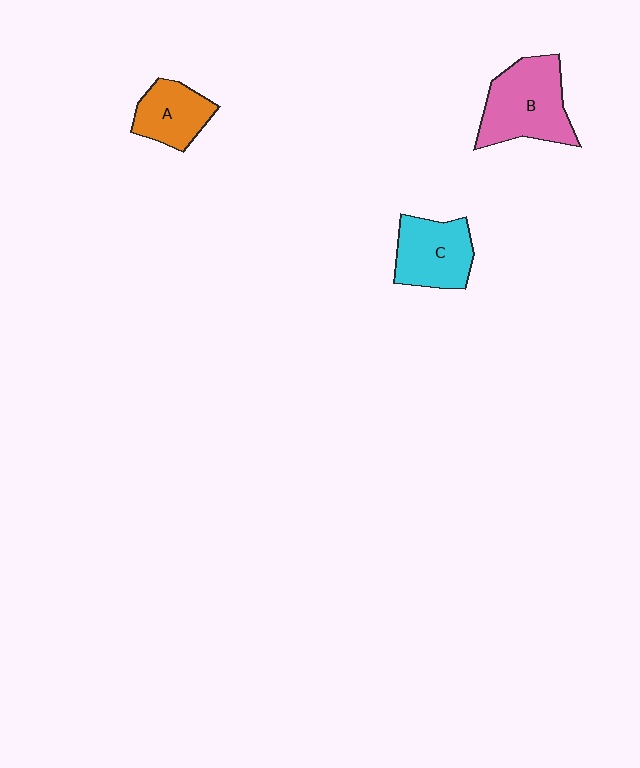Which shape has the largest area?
Shape B (pink).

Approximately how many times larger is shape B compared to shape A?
Approximately 1.6 times.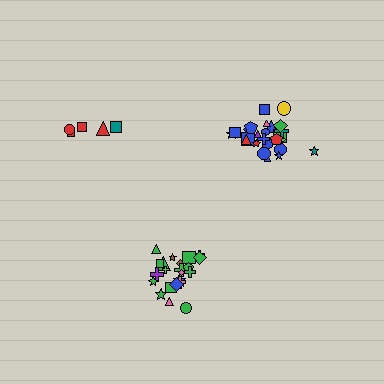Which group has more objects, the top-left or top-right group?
The top-right group.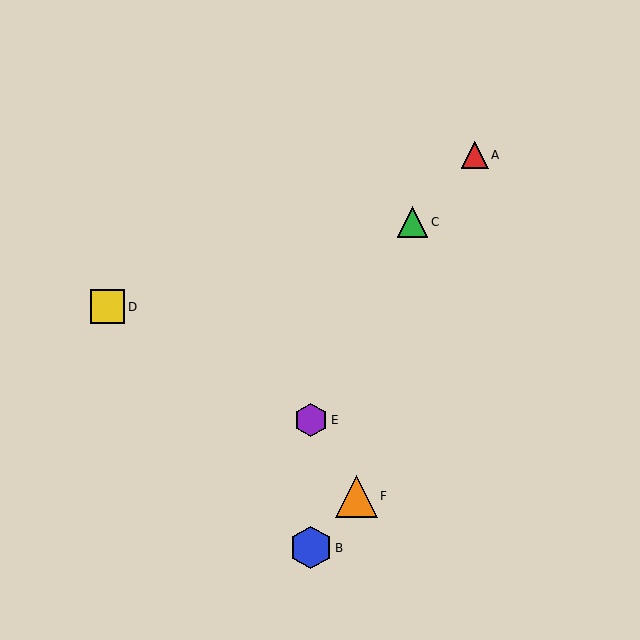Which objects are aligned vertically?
Objects B, E are aligned vertically.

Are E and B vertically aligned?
Yes, both are at x≈311.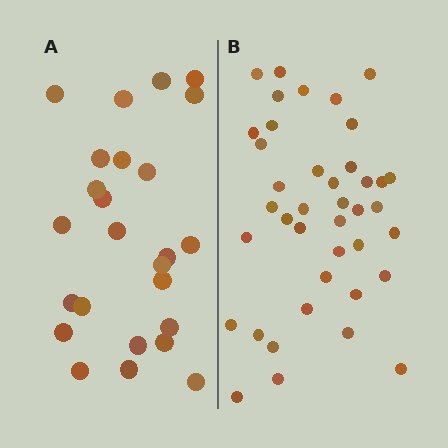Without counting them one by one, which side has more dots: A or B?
Region B (the right region) has more dots.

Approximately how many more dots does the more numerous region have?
Region B has approximately 15 more dots than region A.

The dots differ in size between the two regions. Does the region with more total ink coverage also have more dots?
No. Region A has more total ink coverage because its dots are larger, but region B actually contains more individual dots. Total area can be misleading — the number of items is what matters here.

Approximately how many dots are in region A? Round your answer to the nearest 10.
About 20 dots. (The exact count is 25, which rounds to 20.)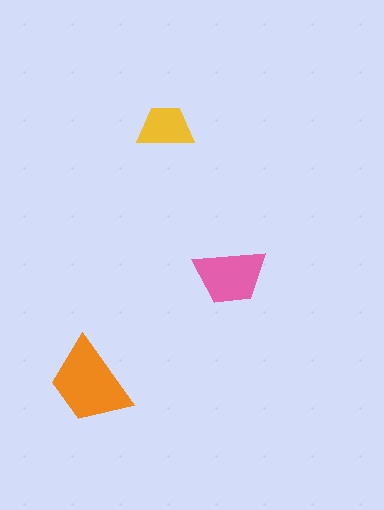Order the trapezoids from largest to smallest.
the orange one, the pink one, the yellow one.